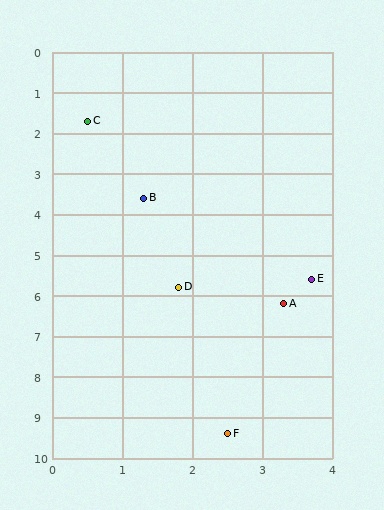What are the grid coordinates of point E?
Point E is at approximately (3.7, 5.6).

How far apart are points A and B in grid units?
Points A and B are about 3.3 grid units apart.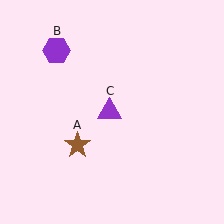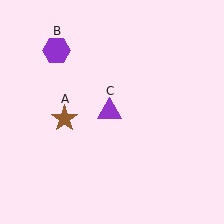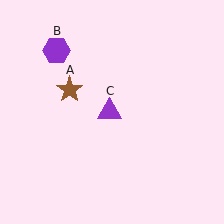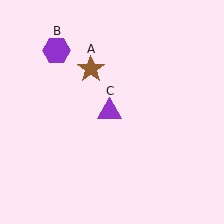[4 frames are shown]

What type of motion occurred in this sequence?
The brown star (object A) rotated clockwise around the center of the scene.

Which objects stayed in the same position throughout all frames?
Purple hexagon (object B) and purple triangle (object C) remained stationary.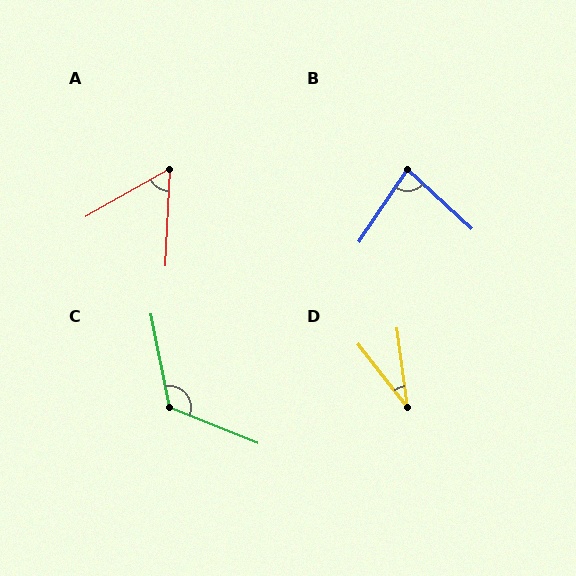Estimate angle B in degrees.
Approximately 81 degrees.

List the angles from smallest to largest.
D (30°), A (58°), B (81°), C (123°).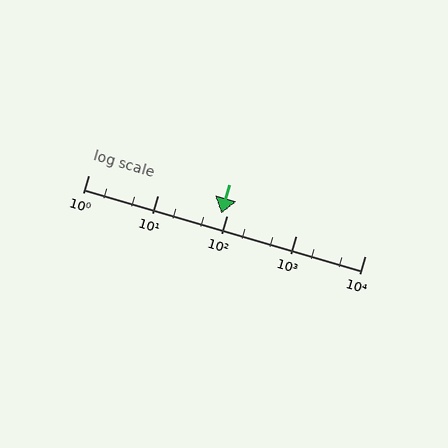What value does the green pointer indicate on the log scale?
The pointer indicates approximately 83.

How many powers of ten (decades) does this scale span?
The scale spans 4 decades, from 1 to 10000.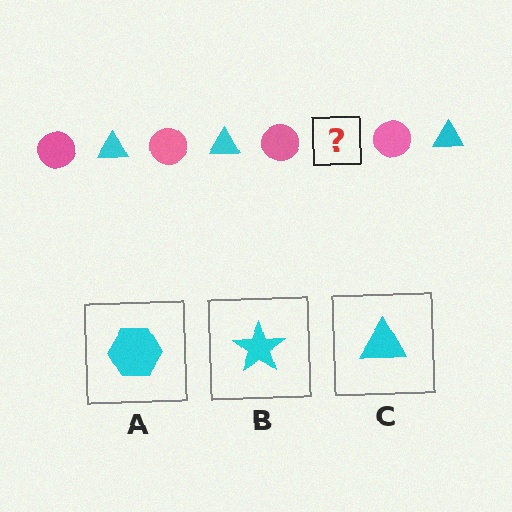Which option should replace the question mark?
Option C.